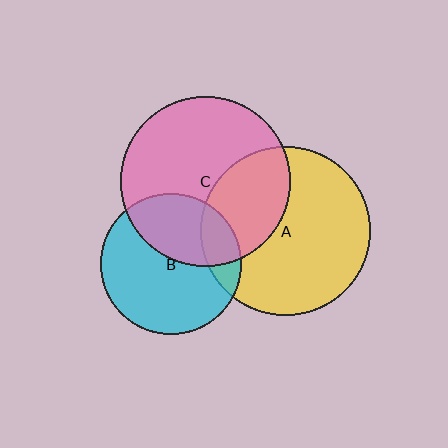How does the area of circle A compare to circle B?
Approximately 1.4 times.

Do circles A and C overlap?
Yes.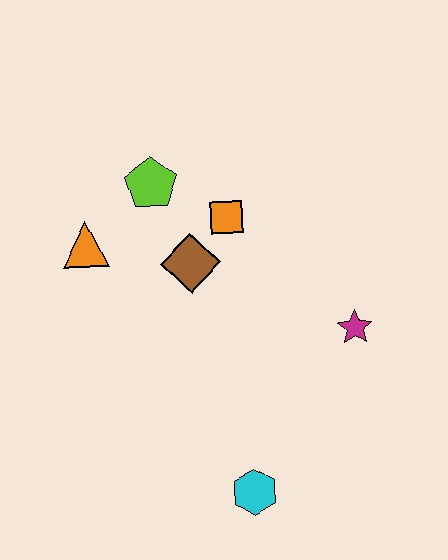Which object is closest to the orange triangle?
The lime pentagon is closest to the orange triangle.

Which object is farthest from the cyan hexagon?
The lime pentagon is farthest from the cyan hexagon.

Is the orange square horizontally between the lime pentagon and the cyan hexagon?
Yes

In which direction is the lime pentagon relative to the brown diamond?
The lime pentagon is above the brown diamond.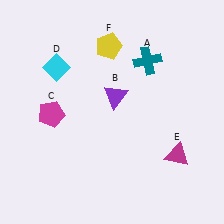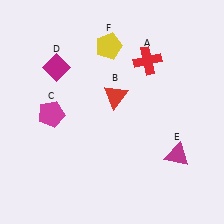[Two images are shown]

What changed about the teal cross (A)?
In Image 1, A is teal. In Image 2, it changed to red.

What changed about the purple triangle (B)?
In Image 1, B is purple. In Image 2, it changed to red.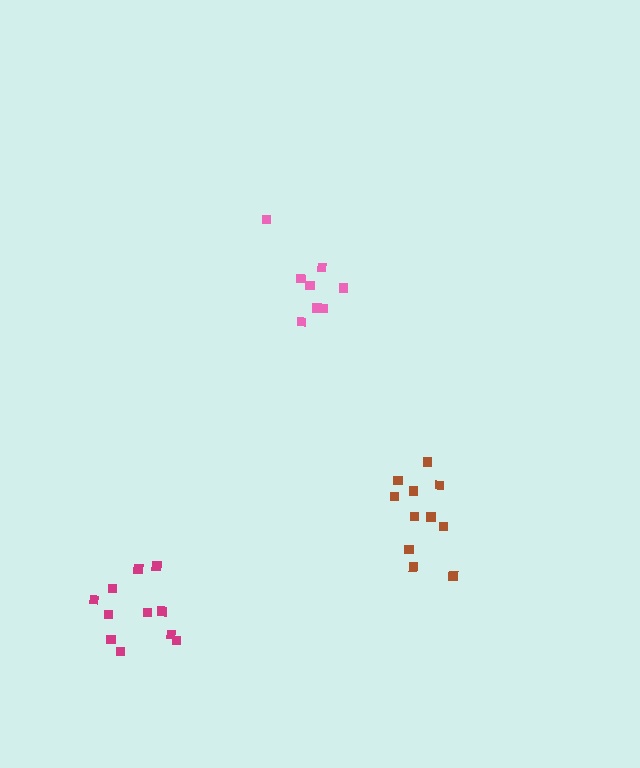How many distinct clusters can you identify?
There are 3 distinct clusters.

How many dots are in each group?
Group 1: 8 dots, Group 2: 11 dots, Group 3: 11 dots (30 total).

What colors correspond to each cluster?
The clusters are colored: pink, brown, magenta.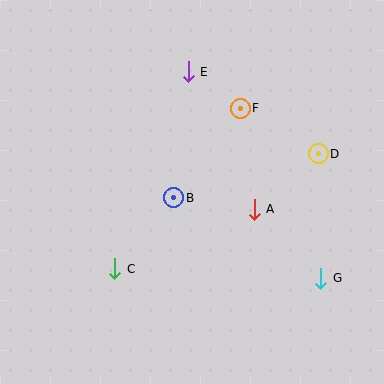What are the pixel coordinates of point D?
Point D is at (318, 154).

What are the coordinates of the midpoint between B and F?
The midpoint between B and F is at (207, 153).